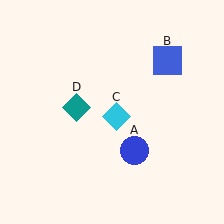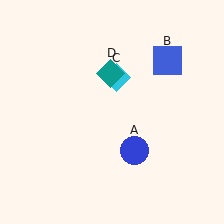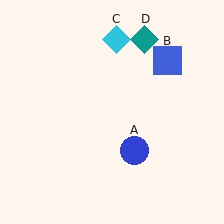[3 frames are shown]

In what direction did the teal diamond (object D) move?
The teal diamond (object D) moved up and to the right.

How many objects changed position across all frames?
2 objects changed position: cyan diamond (object C), teal diamond (object D).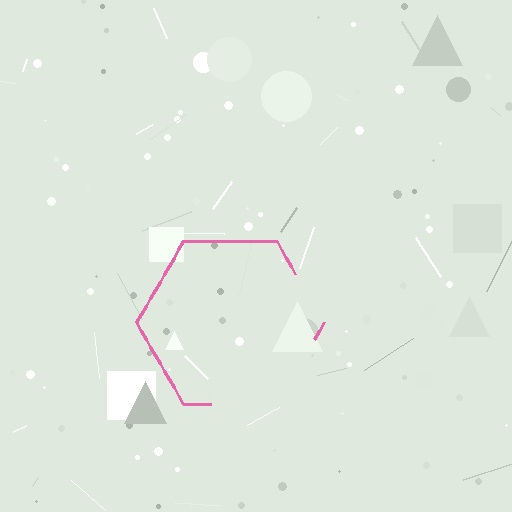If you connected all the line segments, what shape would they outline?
They would outline a hexagon.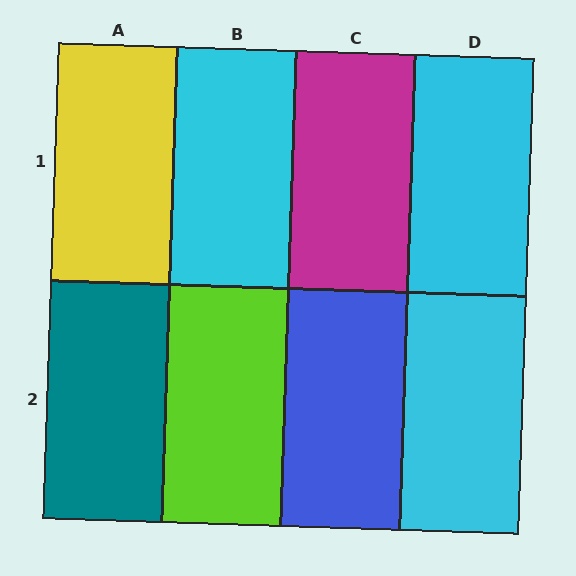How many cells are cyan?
3 cells are cyan.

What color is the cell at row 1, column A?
Yellow.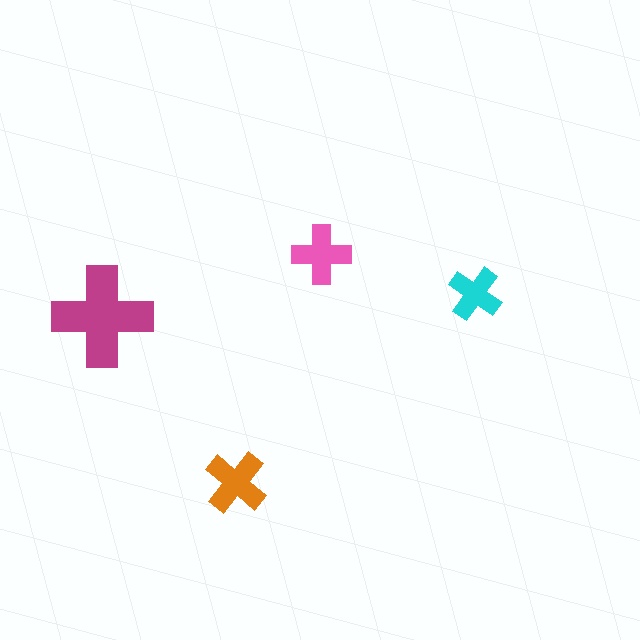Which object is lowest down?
The orange cross is bottommost.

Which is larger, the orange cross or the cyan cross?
The orange one.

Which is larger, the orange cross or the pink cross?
The orange one.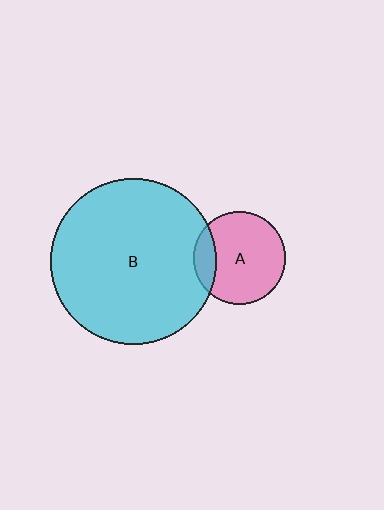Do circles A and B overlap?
Yes.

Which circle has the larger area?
Circle B (cyan).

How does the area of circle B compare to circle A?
Approximately 3.2 times.